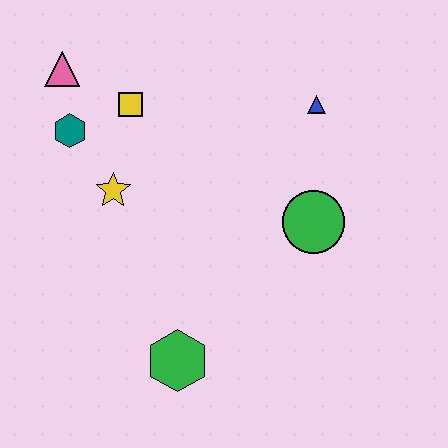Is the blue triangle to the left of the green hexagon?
No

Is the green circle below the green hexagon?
No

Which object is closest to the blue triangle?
The green circle is closest to the blue triangle.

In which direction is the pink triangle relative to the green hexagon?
The pink triangle is above the green hexagon.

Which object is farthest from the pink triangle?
The green hexagon is farthest from the pink triangle.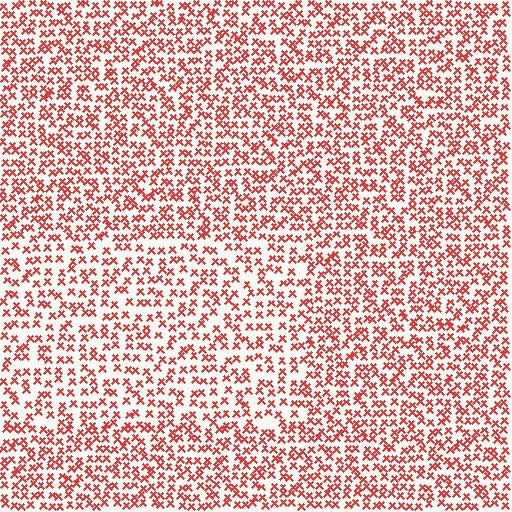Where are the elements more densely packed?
The elements are more densely packed outside the rectangle boundary.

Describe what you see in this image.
The image contains small red elements arranged at two different densities. A rectangle-shaped region is visible where the elements are less densely packed than the surrounding area.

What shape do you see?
I see a rectangle.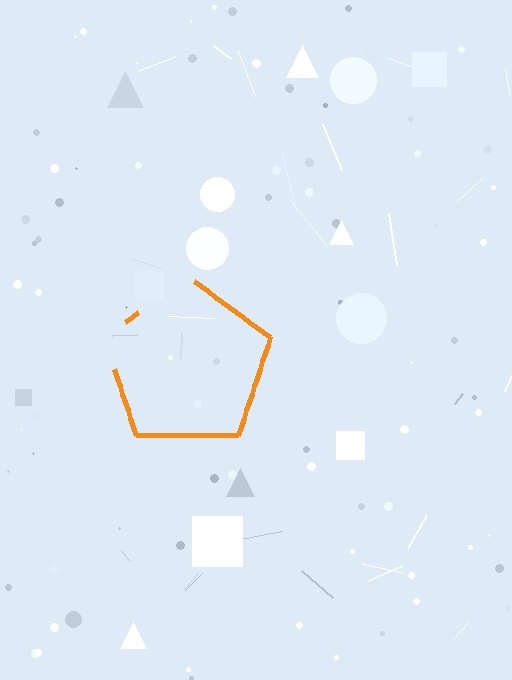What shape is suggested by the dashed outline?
The dashed outline suggests a pentagon.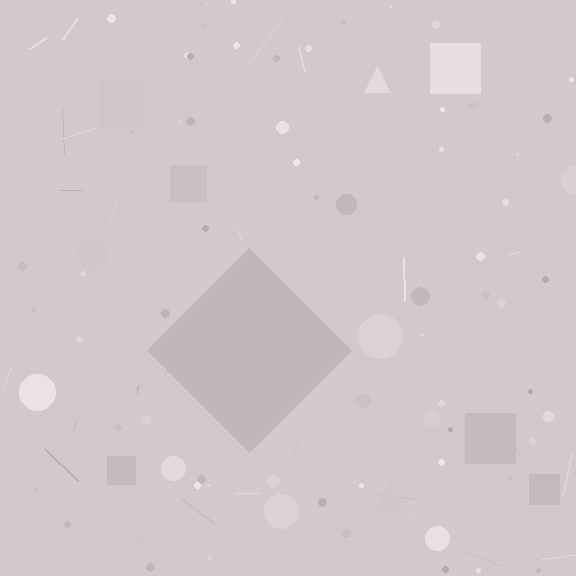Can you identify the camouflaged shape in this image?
The camouflaged shape is a diamond.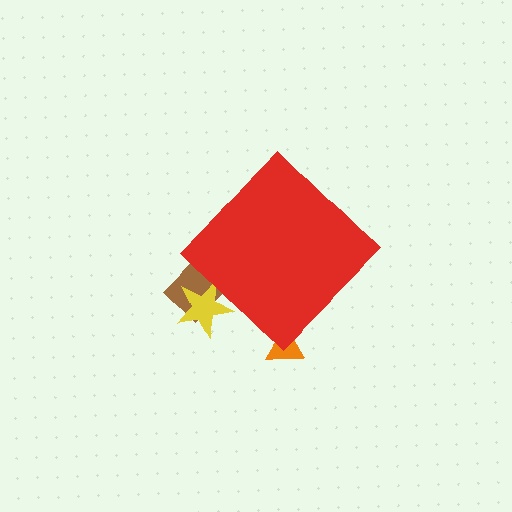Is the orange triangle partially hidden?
Yes, the orange triangle is partially hidden behind the red diamond.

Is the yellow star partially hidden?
Yes, the yellow star is partially hidden behind the red diamond.